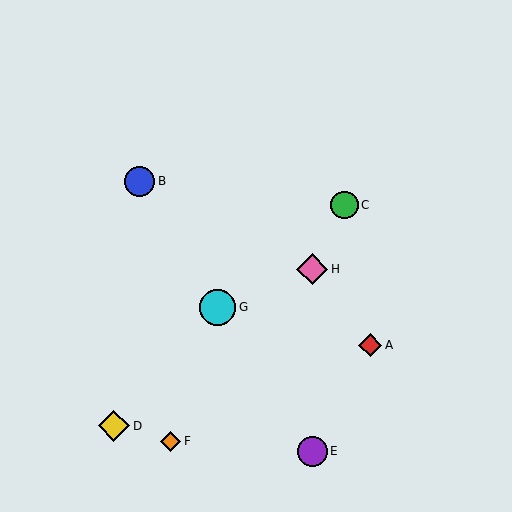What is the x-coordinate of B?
Object B is at x≈140.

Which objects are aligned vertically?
Objects E, H are aligned vertically.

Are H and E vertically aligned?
Yes, both are at x≈312.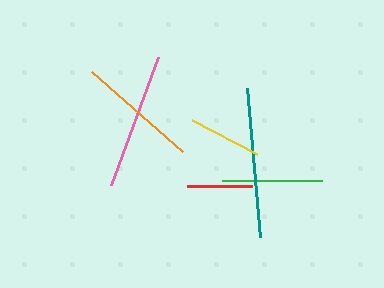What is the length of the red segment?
The red segment is approximately 66 pixels long.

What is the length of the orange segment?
The orange segment is approximately 122 pixels long.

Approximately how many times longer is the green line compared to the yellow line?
The green line is approximately 1.3 times the length of the yellow line.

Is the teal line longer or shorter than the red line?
The teal line is longer than the red line.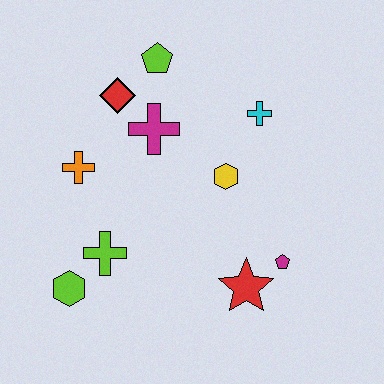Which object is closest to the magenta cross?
The red diamond is closest to the magenta cross.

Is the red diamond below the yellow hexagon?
No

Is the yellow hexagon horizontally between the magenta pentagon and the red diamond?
Yes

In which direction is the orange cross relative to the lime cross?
The orange cross is above the lime cross.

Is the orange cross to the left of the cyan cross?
Yes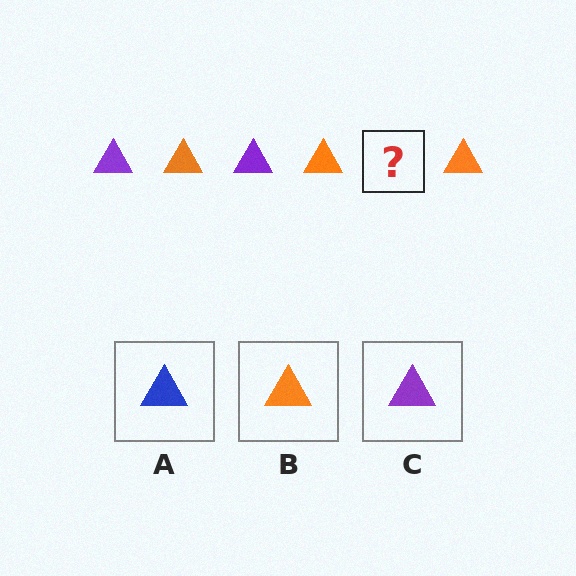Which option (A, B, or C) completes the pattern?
C.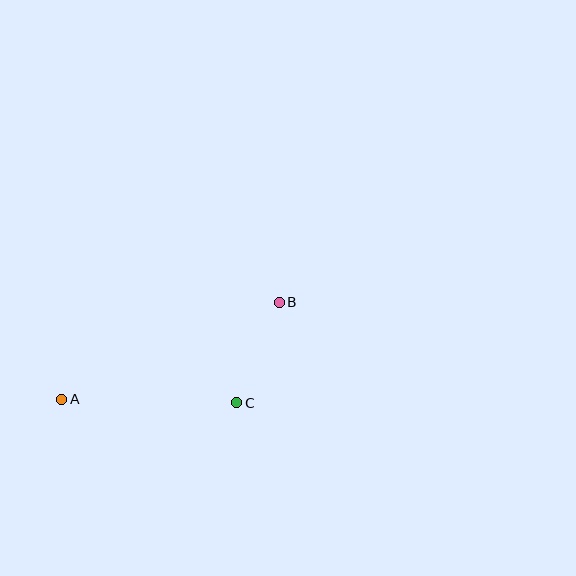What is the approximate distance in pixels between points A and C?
The distance between A and C is approximately 175 pixels.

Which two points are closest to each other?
Points B and C are closest to each other.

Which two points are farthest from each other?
Points A and B are farthest from each other.